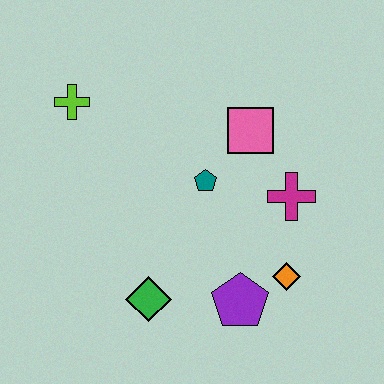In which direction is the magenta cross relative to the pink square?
The magenta cross is below the pink square.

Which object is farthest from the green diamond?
The lime cross is farthest from the green diamond.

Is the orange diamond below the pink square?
Yes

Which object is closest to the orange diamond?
The purple pentagon is closest to the orange diamond.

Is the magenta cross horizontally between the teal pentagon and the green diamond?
No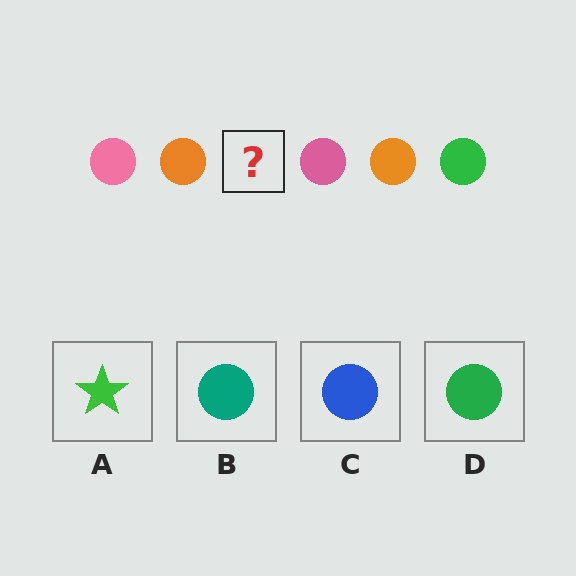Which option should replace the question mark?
Option D.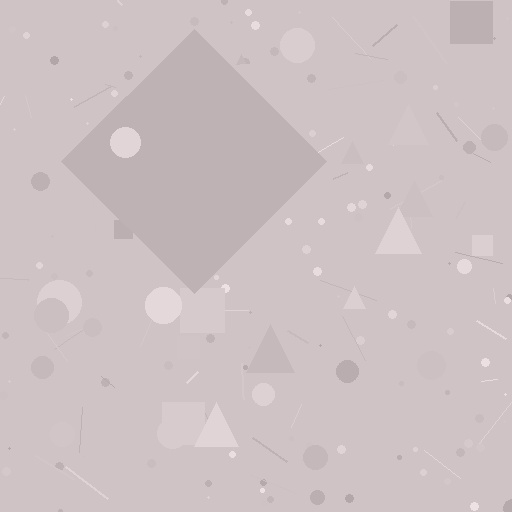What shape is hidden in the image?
A diamond is hidden in the image.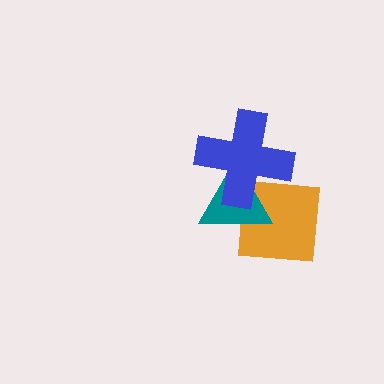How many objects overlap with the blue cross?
2 objects overlap with the blue cross.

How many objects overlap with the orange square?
2 objects overlap with the orange square.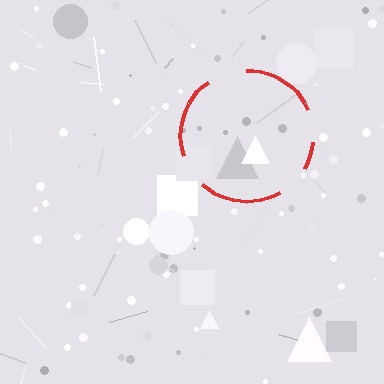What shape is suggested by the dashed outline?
The dashed outline suggests a circle.